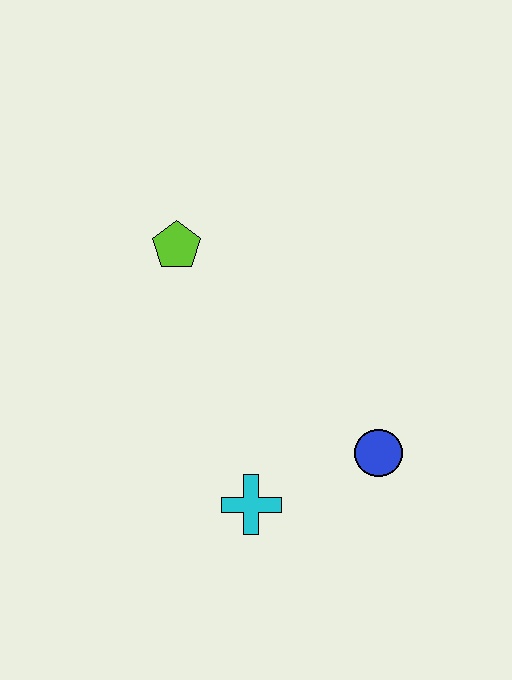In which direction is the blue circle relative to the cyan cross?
The blue circle is to the right of the cyan cross.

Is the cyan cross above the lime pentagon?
No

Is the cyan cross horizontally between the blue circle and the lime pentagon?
Yes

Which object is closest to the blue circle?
The cyan cross is closest to the blue circle.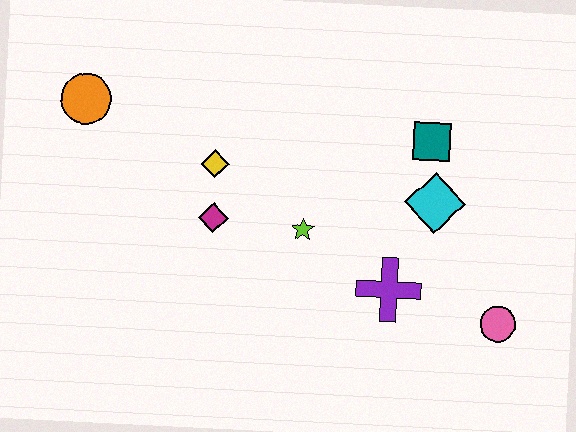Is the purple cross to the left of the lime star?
No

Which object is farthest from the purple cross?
The orange circle is farthest from the purple cross.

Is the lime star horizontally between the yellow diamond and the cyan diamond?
Yes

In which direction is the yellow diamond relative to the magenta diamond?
The yellow diamond is above the magenta diamond.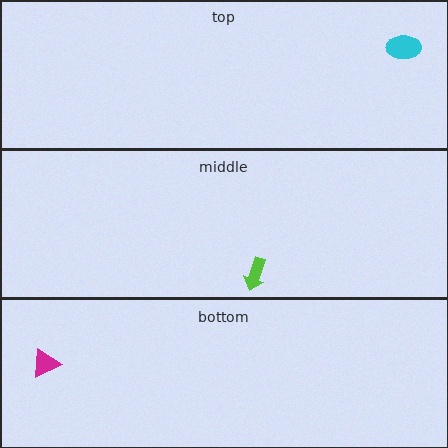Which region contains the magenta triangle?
The bottom region.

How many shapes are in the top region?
1.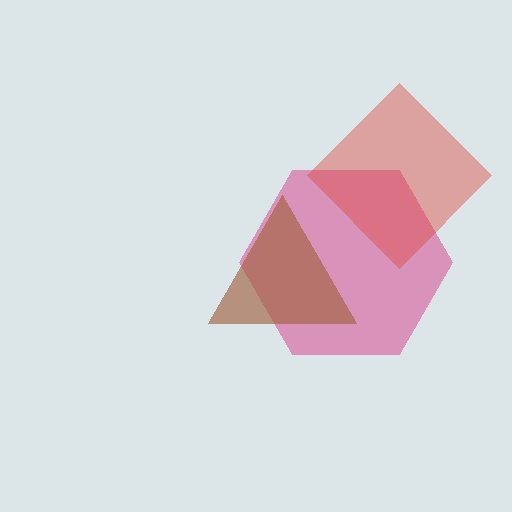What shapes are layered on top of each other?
The layered shapes are: a pink hexagon, a brown triangle, a red diamond.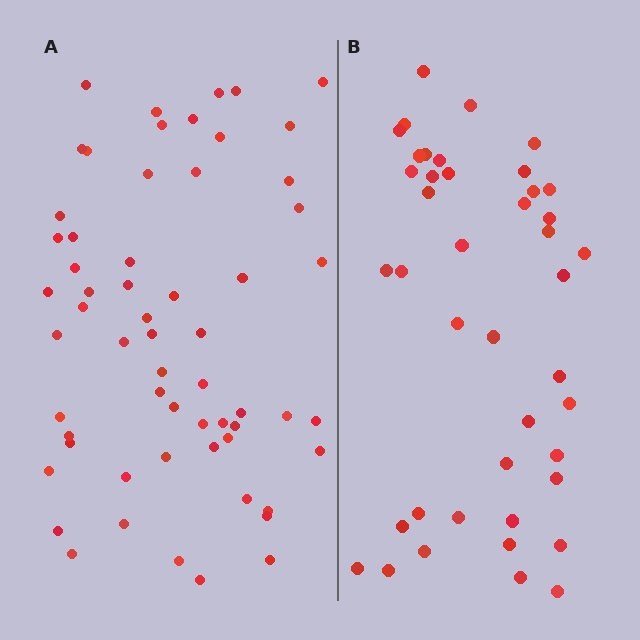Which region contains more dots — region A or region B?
Region A (the left region) has more dots.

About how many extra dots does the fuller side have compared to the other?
Region A has approximately 20 more dots than region B.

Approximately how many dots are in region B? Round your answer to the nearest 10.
About 40 dots. (The exact count is 42, which rounds to 40.)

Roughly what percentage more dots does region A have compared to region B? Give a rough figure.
About 45% more.